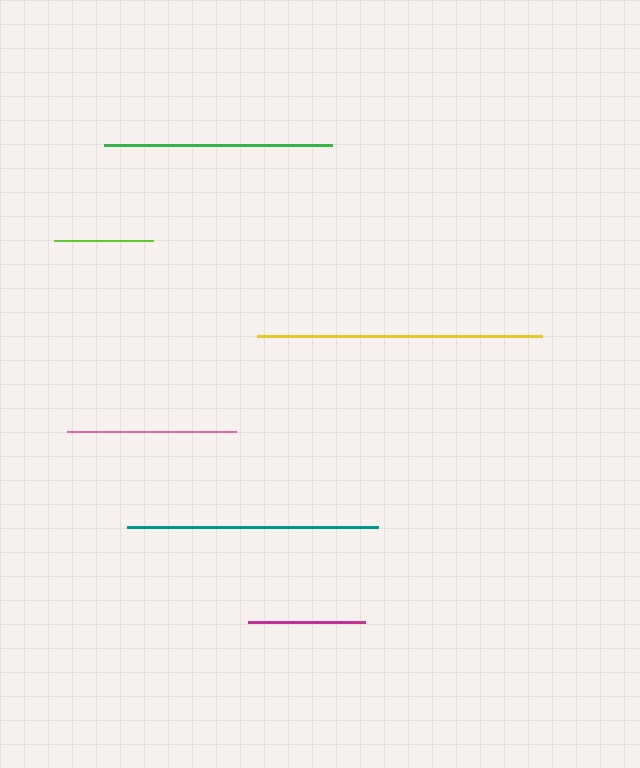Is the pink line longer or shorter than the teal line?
The teal line is longer than the pink line.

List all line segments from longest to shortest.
From longest to shortest: yellow, teal, green, pink, magenta, lime.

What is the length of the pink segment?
The pink segment is approximately 169 pixels long.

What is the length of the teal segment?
The teal segment is approximately 251 pixels long.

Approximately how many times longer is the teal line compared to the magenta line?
The teal line is approximately 2.1 times the length of the magenta line.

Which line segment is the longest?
The yellow line is the longest at approximately 285 pixels.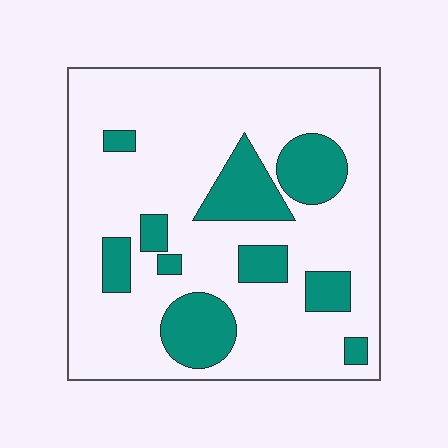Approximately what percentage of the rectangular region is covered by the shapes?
Approximately 20%.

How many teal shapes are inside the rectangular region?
10.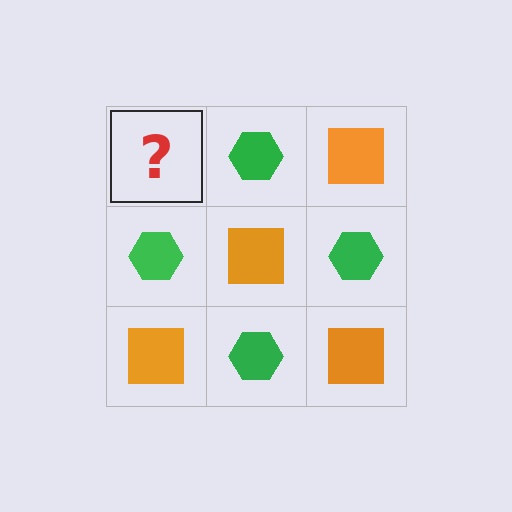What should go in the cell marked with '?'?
The missing cell should contain an orange square.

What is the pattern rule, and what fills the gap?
The rule is that it alternates orange square and green hexagon in a checkerboard pattern. The gap should be filled with an orange square.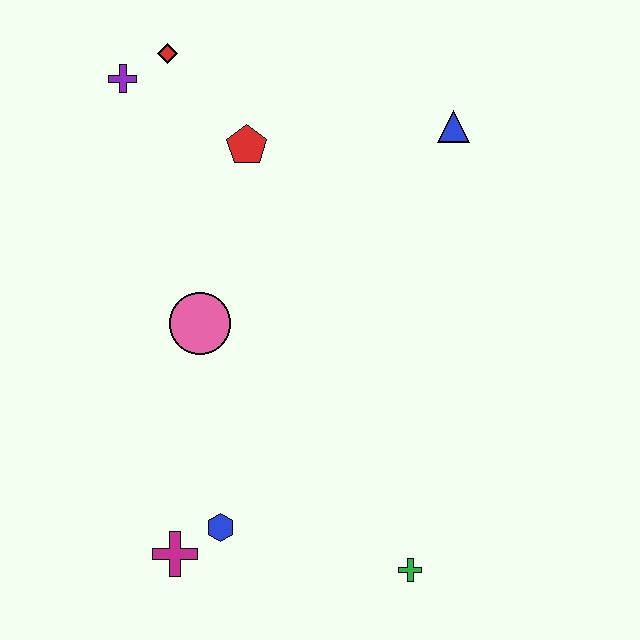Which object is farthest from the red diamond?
The green cross is farthest from the red diamond.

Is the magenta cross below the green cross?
No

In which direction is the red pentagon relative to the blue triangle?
The red pentagon is to the left of the blue triangle.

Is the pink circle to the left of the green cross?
Yes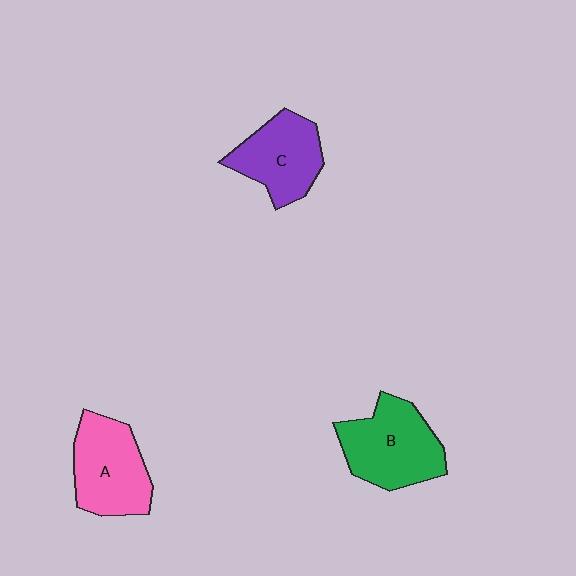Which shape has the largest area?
Shape B (green).